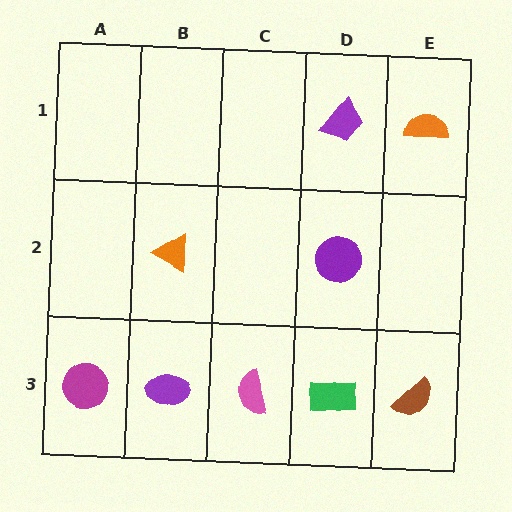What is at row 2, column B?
An orange triangle.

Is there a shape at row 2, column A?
No, that cell is empty.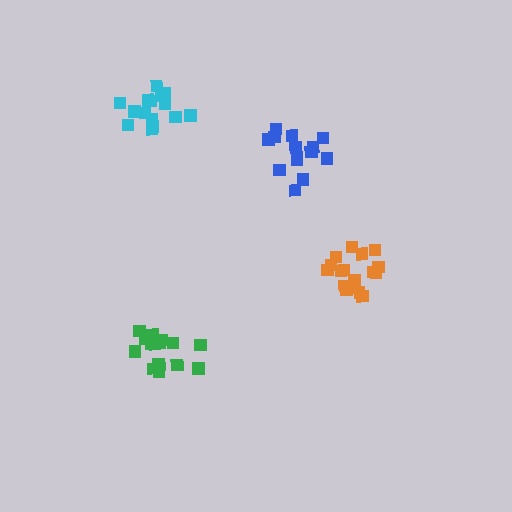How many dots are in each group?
Group 1: 15 dots, Group 2: 17 dots, Group 3: 13 dots, Group 4: 18 dots (63 total).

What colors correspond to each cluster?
The clusters are colored: green, cyan, blue, orange.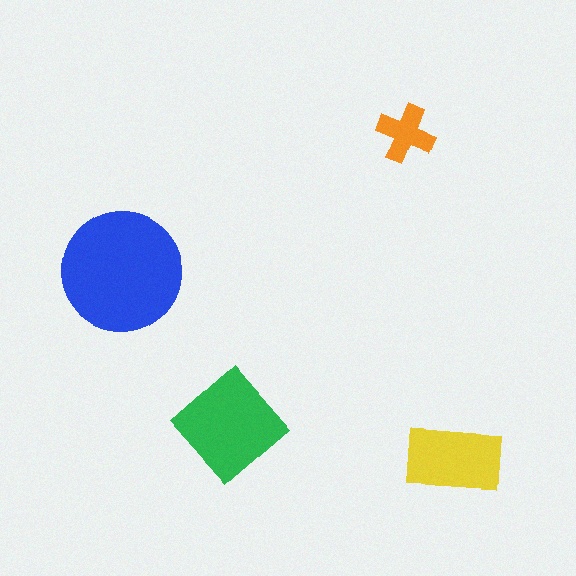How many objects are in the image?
There are 4 objects in the image.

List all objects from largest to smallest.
The blue circle, the green diamond, the yellow rectangle, the orange cross.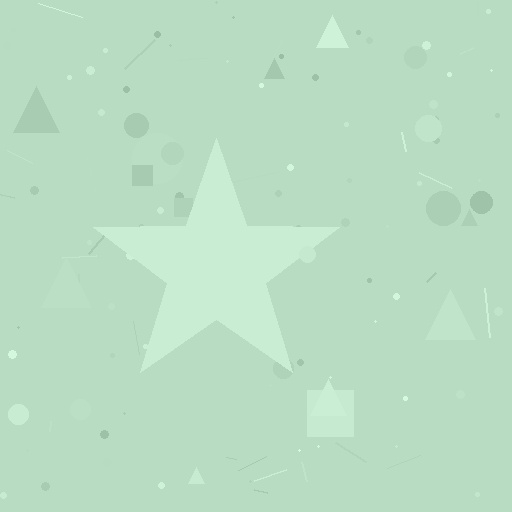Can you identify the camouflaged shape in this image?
The camouflaged shape is a star.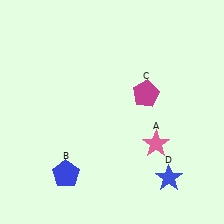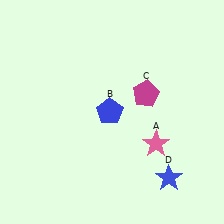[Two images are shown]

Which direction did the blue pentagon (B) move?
The blue pentagon (B) moved up.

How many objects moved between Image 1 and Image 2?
1 object moved between the two images.